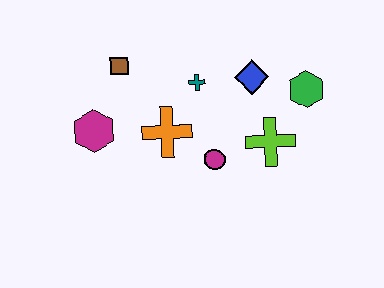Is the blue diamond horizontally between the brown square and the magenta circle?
No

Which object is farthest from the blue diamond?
The magenta hexagon is farthest from the blue diamond.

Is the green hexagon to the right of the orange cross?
Yes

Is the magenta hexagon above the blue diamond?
No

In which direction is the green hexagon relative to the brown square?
The green hexagon is to the right of the brown square.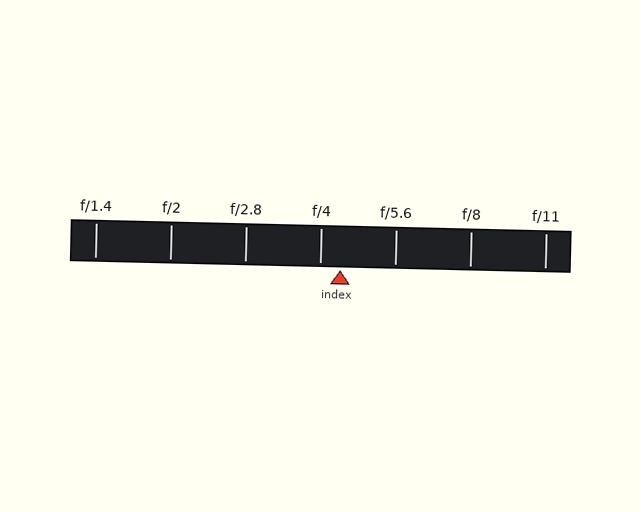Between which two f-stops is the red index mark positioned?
The index mark is between f/4 and f/5.6.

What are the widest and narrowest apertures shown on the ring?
The widest aperture shown is f/1.4 and the narrowest is f/11.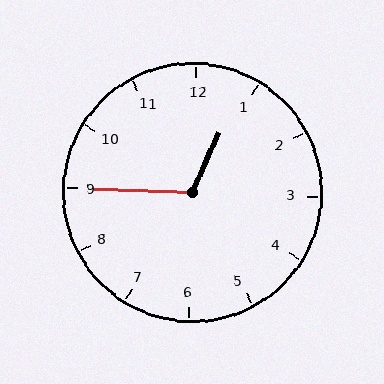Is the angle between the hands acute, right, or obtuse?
It is obtuse.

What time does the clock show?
12:45.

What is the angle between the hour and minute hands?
Approximately 112 degrees.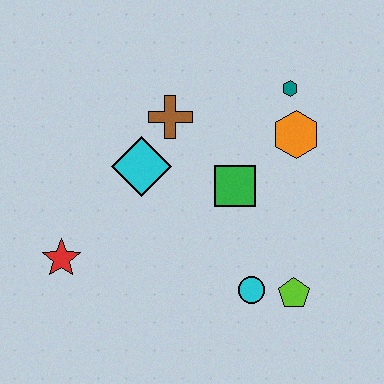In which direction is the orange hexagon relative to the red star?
The orange hexagon is to the right of the red star.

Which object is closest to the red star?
The cyan diamond is closest to the red star.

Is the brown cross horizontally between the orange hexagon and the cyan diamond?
Yes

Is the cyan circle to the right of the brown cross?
Yes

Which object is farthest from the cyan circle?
The teal hexagon is farthest from the cyan circle.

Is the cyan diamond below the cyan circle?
No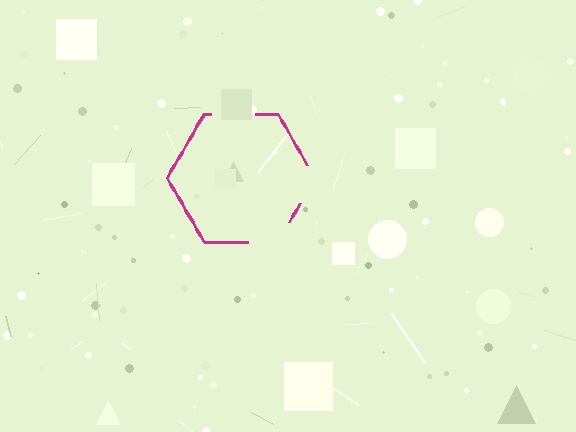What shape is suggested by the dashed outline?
The dashed outline suggests a hexagon.